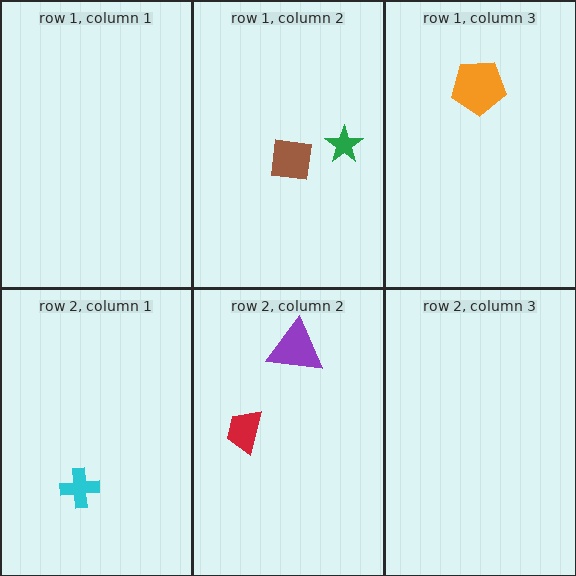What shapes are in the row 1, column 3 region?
The orange pentagon.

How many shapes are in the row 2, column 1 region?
1.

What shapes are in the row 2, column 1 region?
The cyan cross.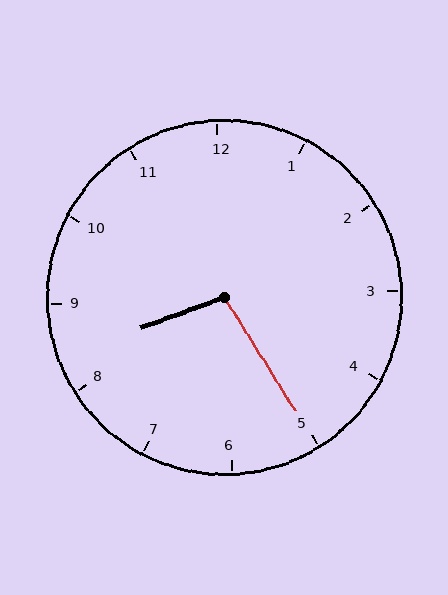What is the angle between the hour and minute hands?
Approximately 102 degrees.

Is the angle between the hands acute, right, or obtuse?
It is obtuse.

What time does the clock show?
8:25.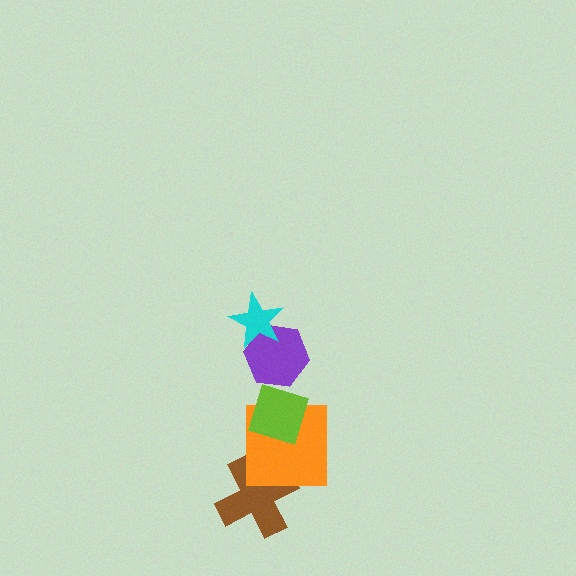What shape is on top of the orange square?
The lime diamond is on top of the orange square.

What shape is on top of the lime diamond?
The purple hexagon is on top of the lime diamond.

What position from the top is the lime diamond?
The lime diamond is 3rd from the top.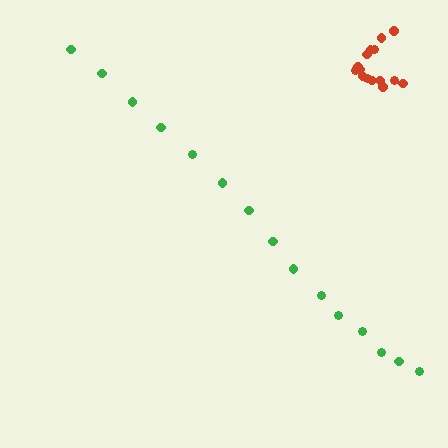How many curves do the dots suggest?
There are 2 distinct paths.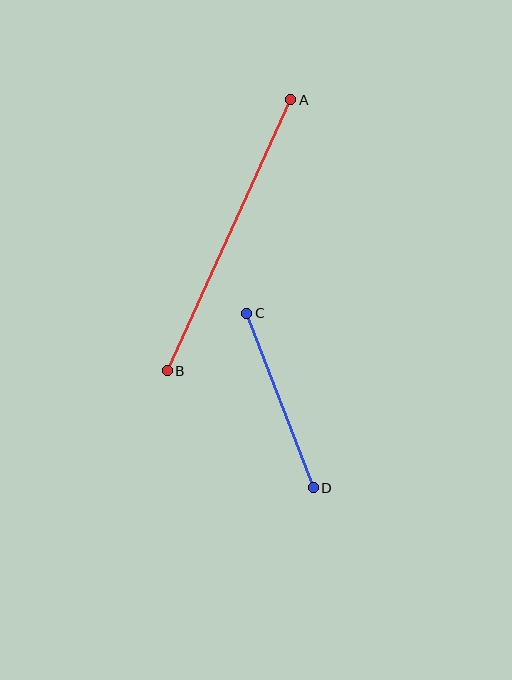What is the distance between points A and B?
The distance is approximately 298 pixels.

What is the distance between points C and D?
The distance is approximately 187 pixels.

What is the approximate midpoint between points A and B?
The midpoint is at approximately (229, 235) pixels.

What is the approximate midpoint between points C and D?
The midpoint is at approximately (280, 401) pixels.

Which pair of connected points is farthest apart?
Points A and B are farthest apart.